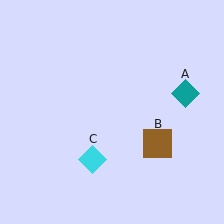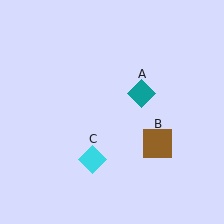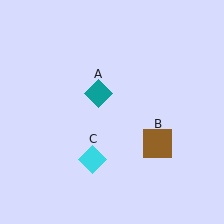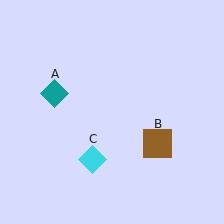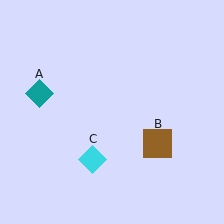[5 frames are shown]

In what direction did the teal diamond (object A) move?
The teal diamond (object A) moved left.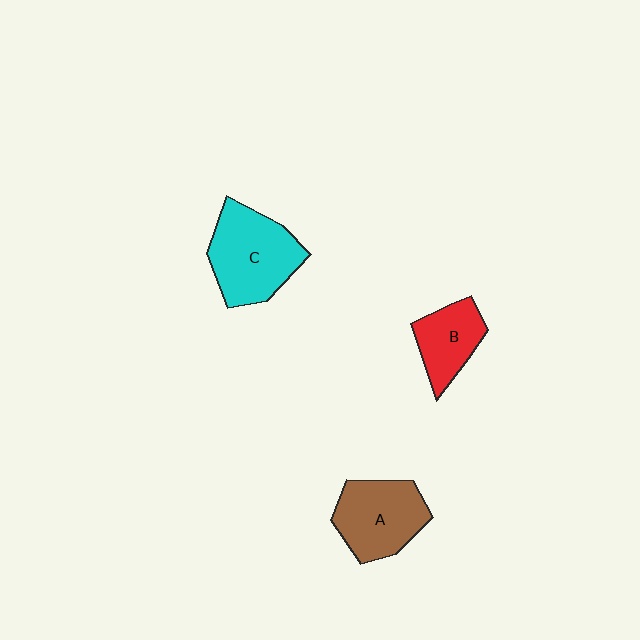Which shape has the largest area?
Shape C (cyan).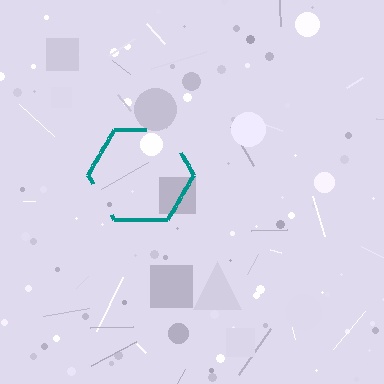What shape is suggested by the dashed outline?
The dashed outline suggests a hexagon.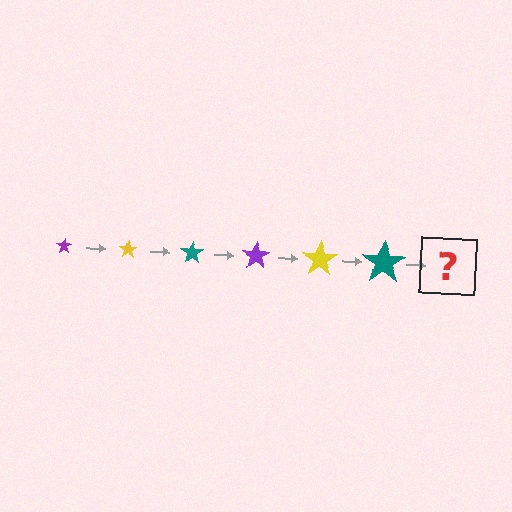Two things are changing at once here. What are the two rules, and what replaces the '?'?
The two rules are that the star grows larger each step and the color cycles through purple, yellow, and teal. The '?' should be a purple star, larger than the previous one.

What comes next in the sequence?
The next element should be a purple star, larger than the previous one.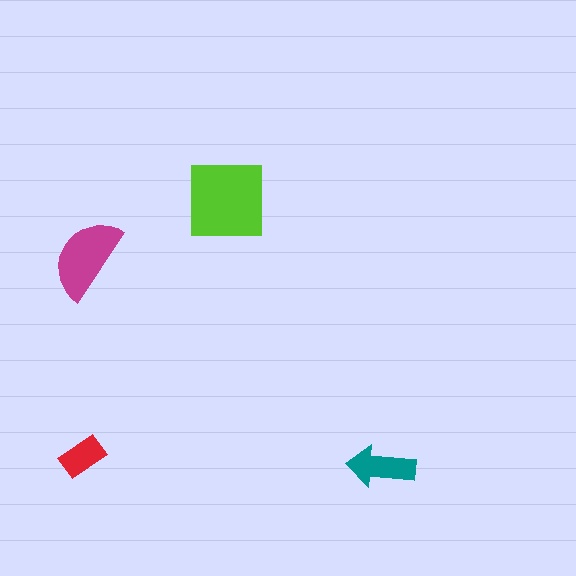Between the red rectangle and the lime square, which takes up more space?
The lime square.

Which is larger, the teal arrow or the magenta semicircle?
The magenta semicircle.